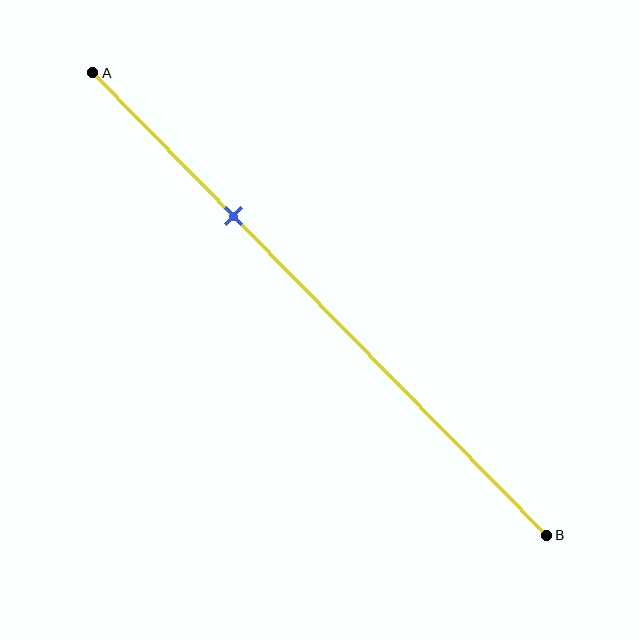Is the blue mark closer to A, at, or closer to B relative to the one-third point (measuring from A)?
The blue mark is approximately at the one-third point of segment AB.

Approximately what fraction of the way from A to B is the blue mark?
The blue mark is approximately 30% of the way from A to B.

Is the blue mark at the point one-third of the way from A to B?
Yes, the mark is approximately at the one-third point.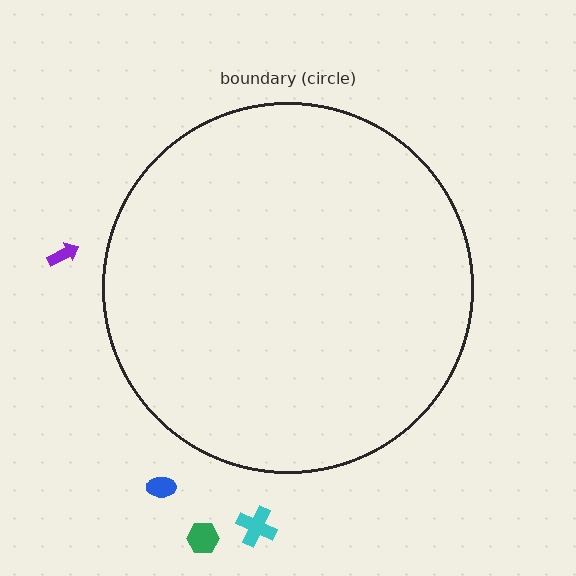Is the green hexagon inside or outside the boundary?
Outside.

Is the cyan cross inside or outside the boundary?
Outside.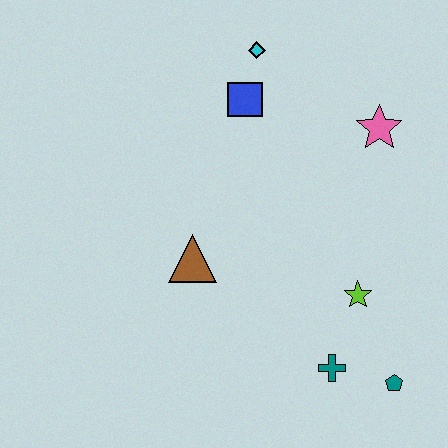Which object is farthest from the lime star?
The cyan diamond is farthest from the lime star.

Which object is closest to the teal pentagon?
The teal cross is closest to the teal pentagon.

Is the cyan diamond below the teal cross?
No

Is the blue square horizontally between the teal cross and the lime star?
No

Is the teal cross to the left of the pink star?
Yes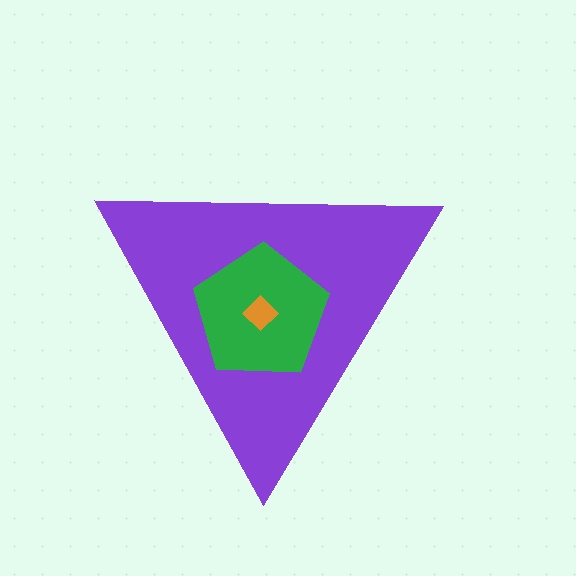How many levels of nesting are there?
3.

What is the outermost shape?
The purple triangle.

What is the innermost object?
The orange diamond.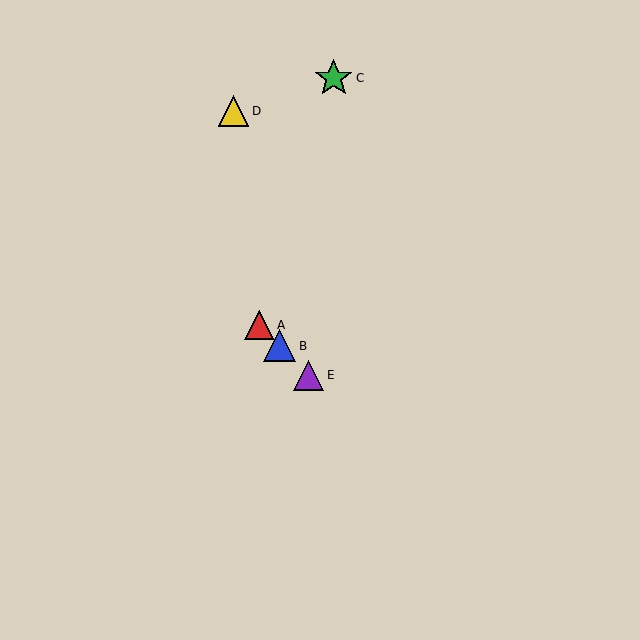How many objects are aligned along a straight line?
3 objects (A, B, E) are aligned along a straight line.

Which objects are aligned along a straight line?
Objects A, B, E are aligned along a straight line.